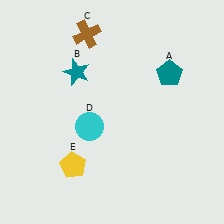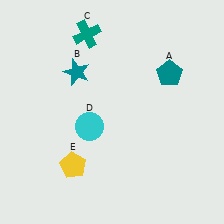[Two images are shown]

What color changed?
The cross (C) changed from brown in Image 1 to teal in Image 2.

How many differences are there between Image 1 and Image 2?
There is 1 difference between the two images.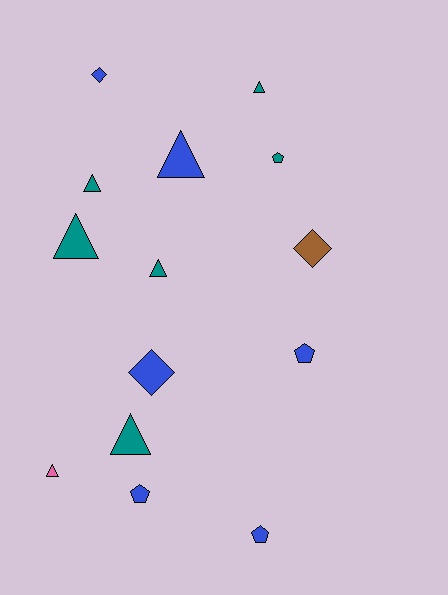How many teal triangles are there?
There are 5 teal triangles.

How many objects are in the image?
There are 14 objects.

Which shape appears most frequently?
Triangle, with 7 objects.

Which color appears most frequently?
Teal, with 6 objects.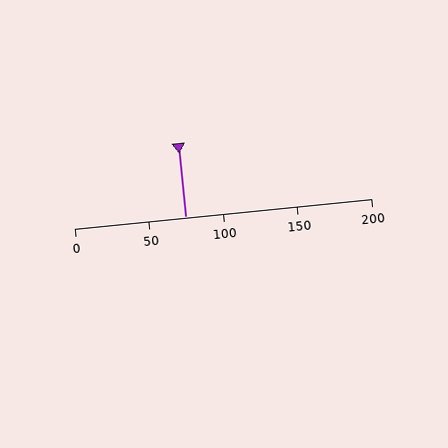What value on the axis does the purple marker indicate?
The marker indicates approximately 75.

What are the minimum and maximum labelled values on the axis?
The axis runs from 0 to 200.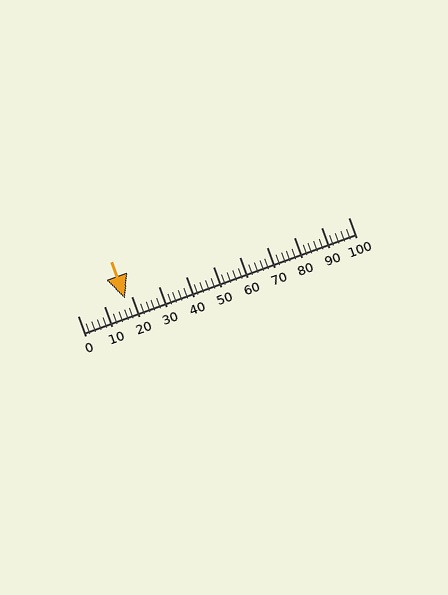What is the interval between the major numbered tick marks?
The major tick marks are spaced 10 units apart.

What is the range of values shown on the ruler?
The ruler shows values from 0 to 100.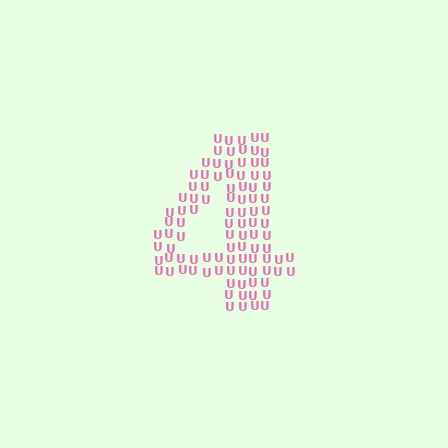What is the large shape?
The large shape is the digit 4.